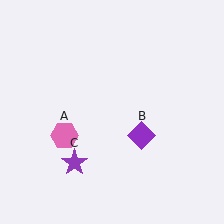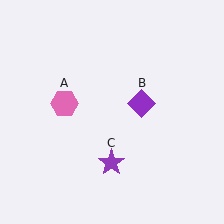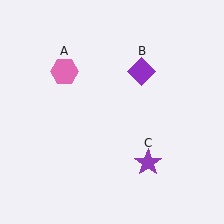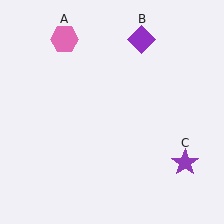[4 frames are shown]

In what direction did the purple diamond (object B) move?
The purple diamond (object B) moved up.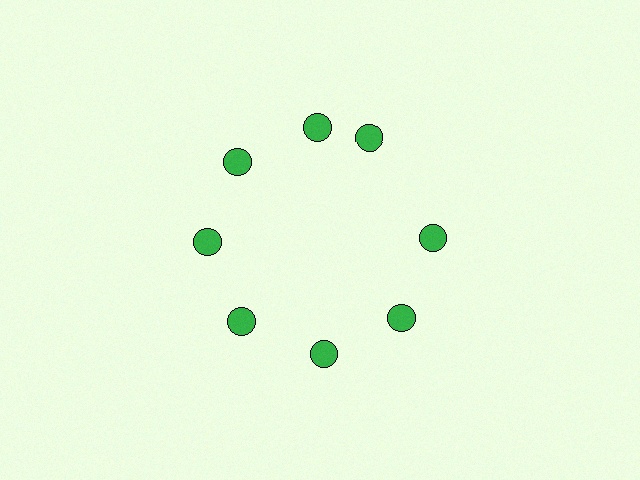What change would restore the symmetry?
The symmetry would be restored by rotating it back into even spacing with its neighbors so that all 8 circles sit at equal angles and equal distance from the center.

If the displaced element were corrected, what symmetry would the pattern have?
It would have 8-fold rotational symmetry — the pattern would map onto itself every 45 degrees.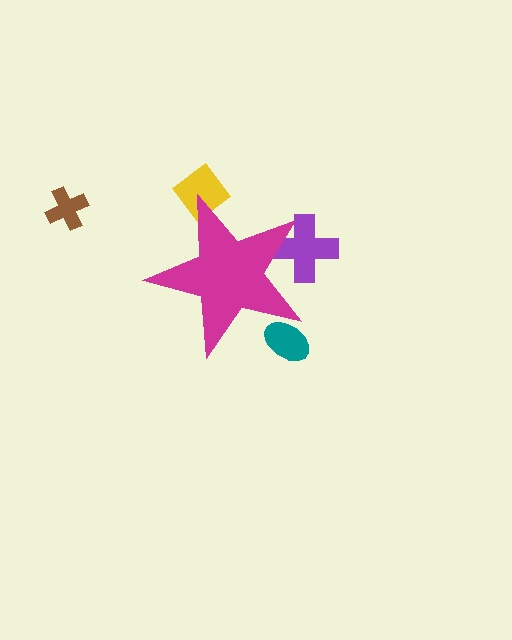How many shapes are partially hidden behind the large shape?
3 shapes are partially hidden.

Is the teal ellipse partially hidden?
Yes, the teal ellipse is partially hidden behind the magenta star.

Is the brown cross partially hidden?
No, the brown cross is fully visible.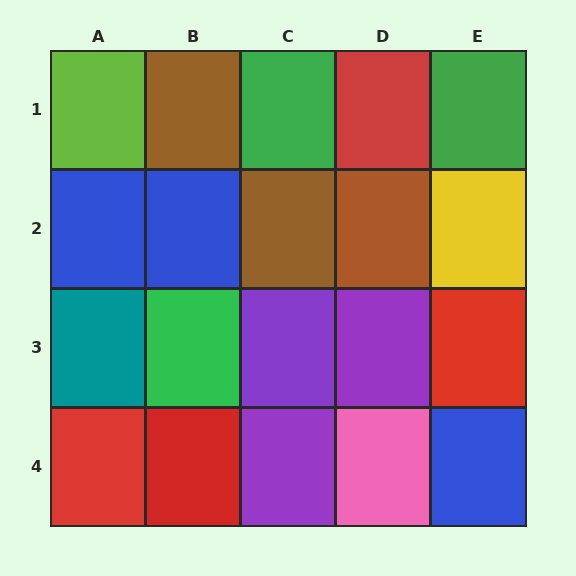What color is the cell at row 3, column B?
Green.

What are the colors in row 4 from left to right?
Red, red, purple, pink, blue.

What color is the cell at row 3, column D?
Purple.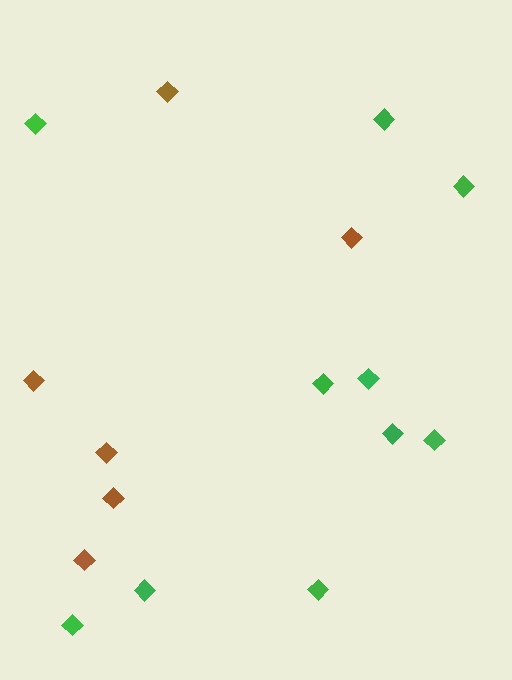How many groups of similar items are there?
There are 2 groups: one group of green diamonds (10) and one group of brown diamonds (6).